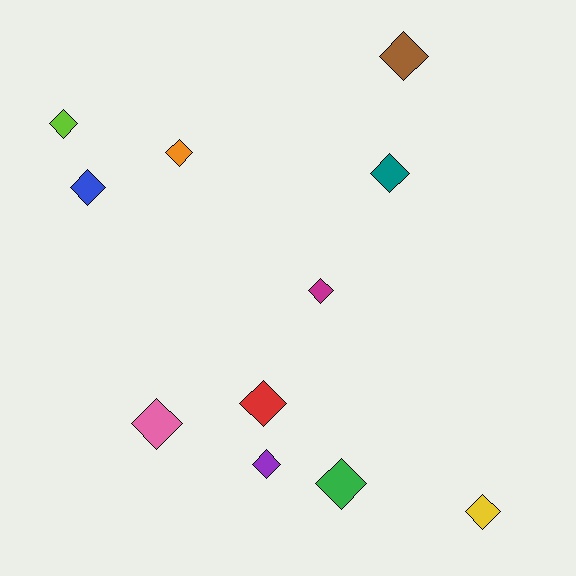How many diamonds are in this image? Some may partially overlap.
There are 11 diamonds.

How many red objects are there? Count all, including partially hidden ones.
There is 1 red object.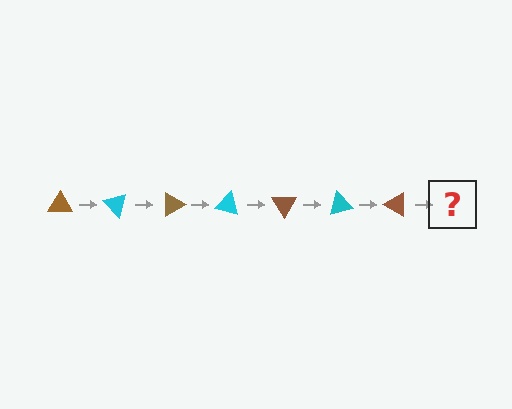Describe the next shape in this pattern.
It should be a cyan triangle, rotated 315 degrees from the start.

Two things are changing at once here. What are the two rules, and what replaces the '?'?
The two rules are that it rotates 45 degrees each step and the color cycles through brown and cyan. The '?' should be a cyan triangle, rotated 315 degrees from the start.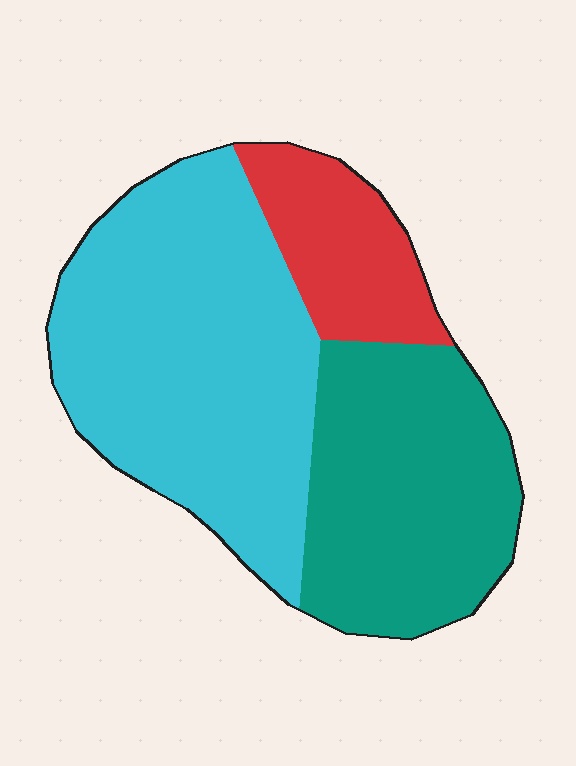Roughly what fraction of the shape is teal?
Teal takes up about one third (1/3) of the shape.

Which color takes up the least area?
Red, at roughly 15%.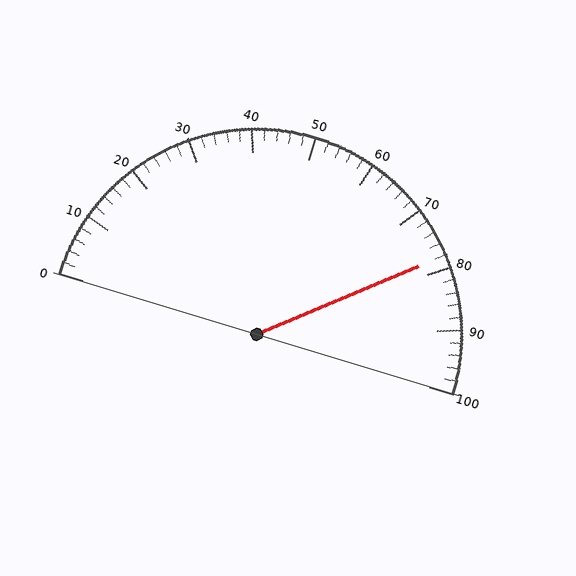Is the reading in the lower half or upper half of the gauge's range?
The reading is in the upper half of the range (0 to 100).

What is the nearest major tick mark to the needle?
The nearest major tick mark is 80.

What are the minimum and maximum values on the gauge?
The gauge ranges from 0 to 100.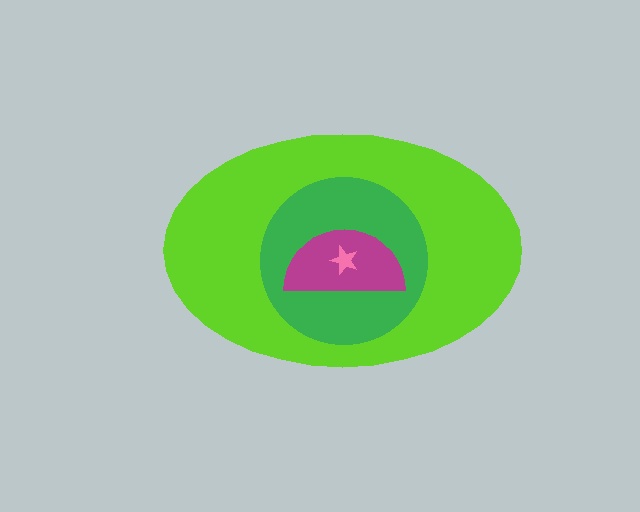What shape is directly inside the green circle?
The magenta semicircle.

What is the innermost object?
The pink star.